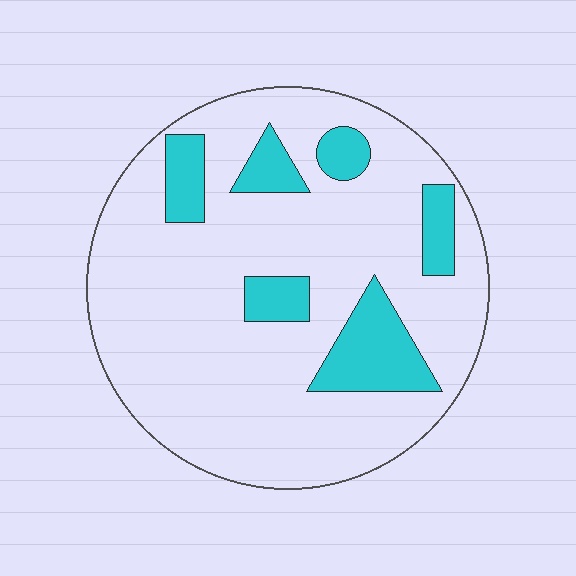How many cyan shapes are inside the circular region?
6.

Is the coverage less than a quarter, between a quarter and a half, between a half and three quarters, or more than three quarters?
Less than a quarter.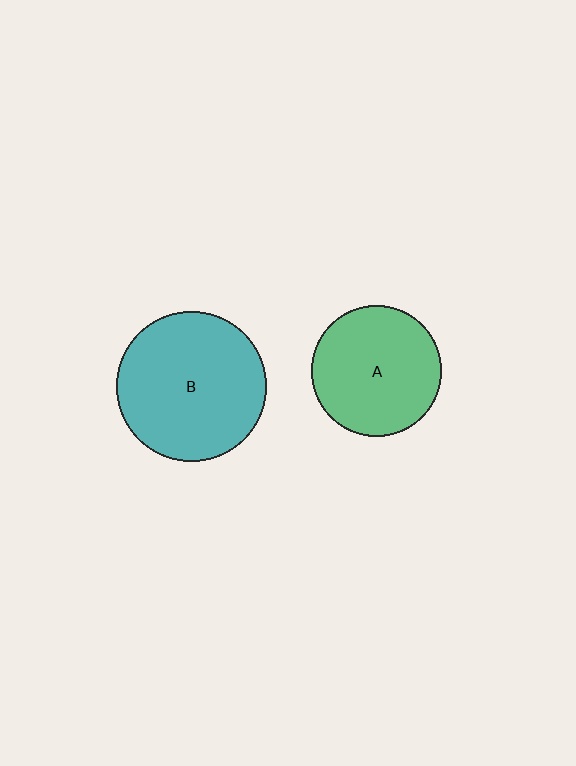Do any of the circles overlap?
No, none of the circles overlap.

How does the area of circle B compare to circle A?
Approximately 1.3 times.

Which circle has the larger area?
Circle B (teal).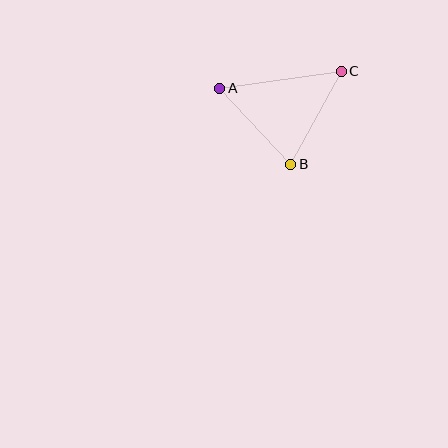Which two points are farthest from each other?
Points A and C are farthest from each other.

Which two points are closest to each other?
Points A and B are closest to each other.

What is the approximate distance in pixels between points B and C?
The distance between B and C is approximately 106 pixels.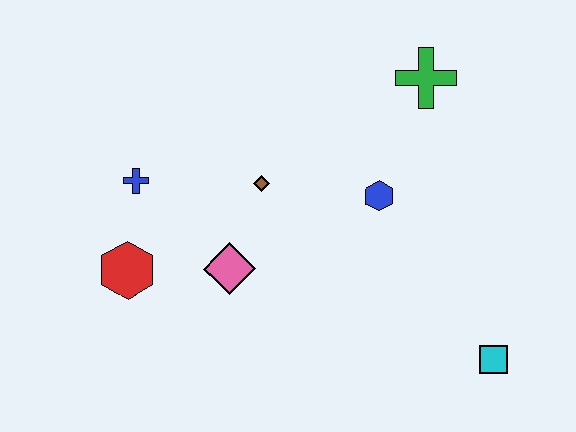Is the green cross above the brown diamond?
Yes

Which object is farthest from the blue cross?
The cyan square is farthest from the blue cross.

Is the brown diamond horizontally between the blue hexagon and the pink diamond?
Yes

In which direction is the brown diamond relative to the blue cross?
The brown diamond is to the right of the blue cross.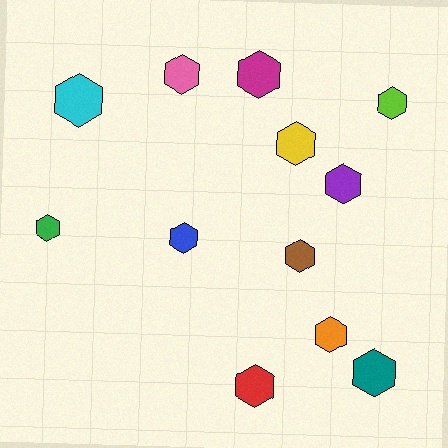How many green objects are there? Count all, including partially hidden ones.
There is 1 green object.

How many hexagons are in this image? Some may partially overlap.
There are 12 hexagons.